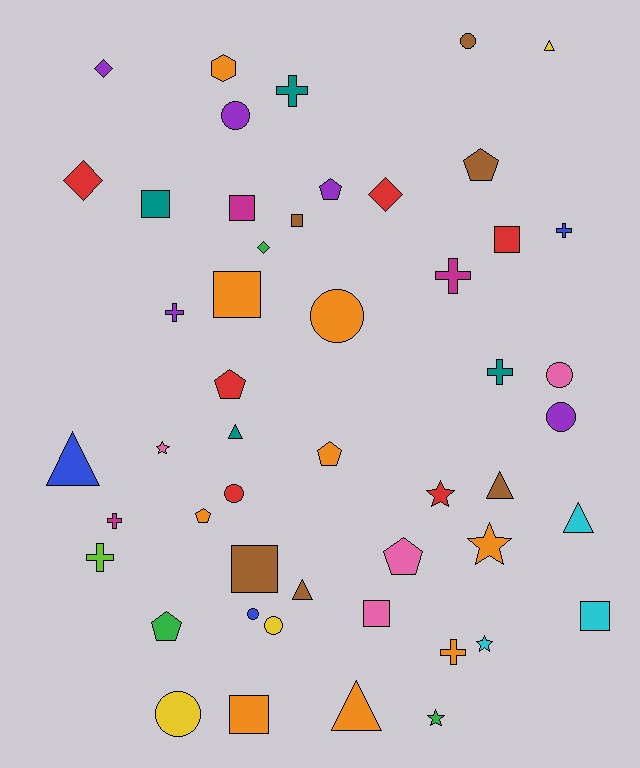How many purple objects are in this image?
There are 5 purple objects.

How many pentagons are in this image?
There are 7 pentagons.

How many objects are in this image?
There are 50 objects.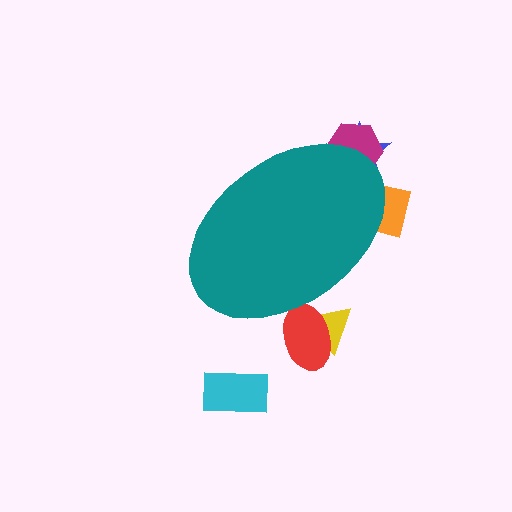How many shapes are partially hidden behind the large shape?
5 shapes are partially hidden.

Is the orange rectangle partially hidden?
Yes, the orange rectangle is partially hidden behind the teal ellipse.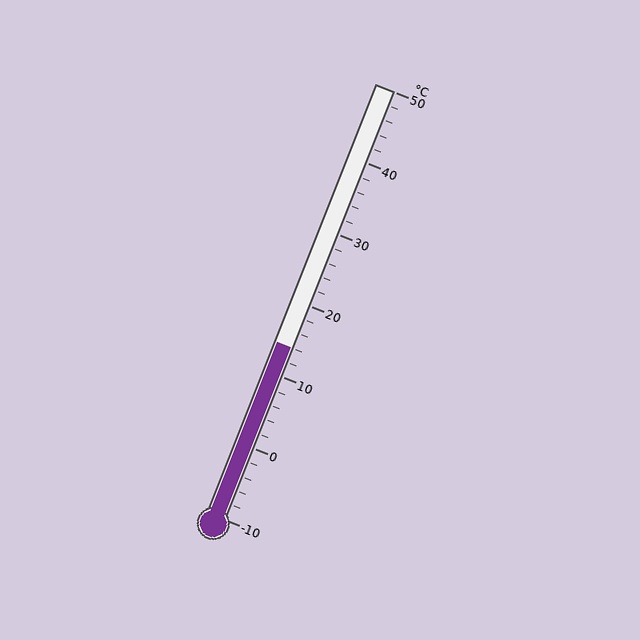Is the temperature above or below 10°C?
The temperature is above 10°C.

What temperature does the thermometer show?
The thermometer shows approximately 14°C.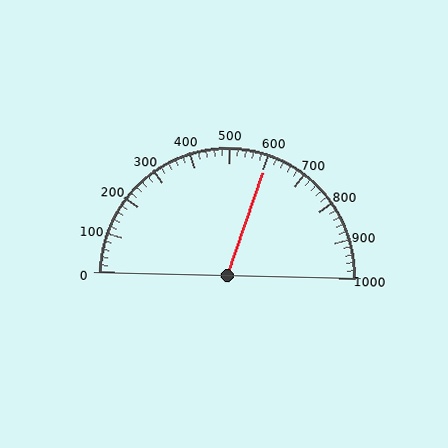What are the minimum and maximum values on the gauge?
The gauge ranges from 0 to 1000.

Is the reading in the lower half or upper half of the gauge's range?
The reading is in the upper half of the range (0 to 1000).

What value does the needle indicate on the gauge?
The needle indicates approximately 600.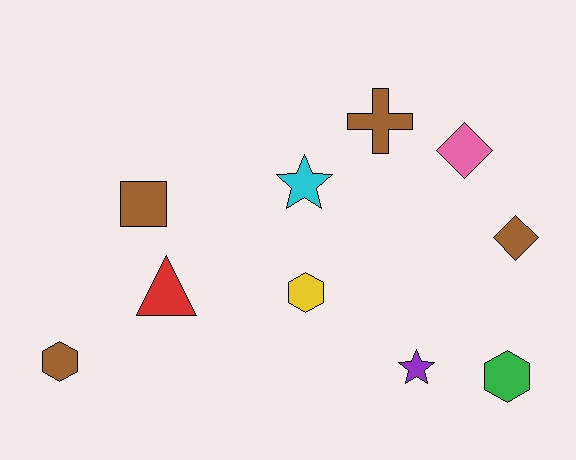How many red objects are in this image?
There is 1 red object.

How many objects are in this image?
There are 10 objects.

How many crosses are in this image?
There is 1 cross.